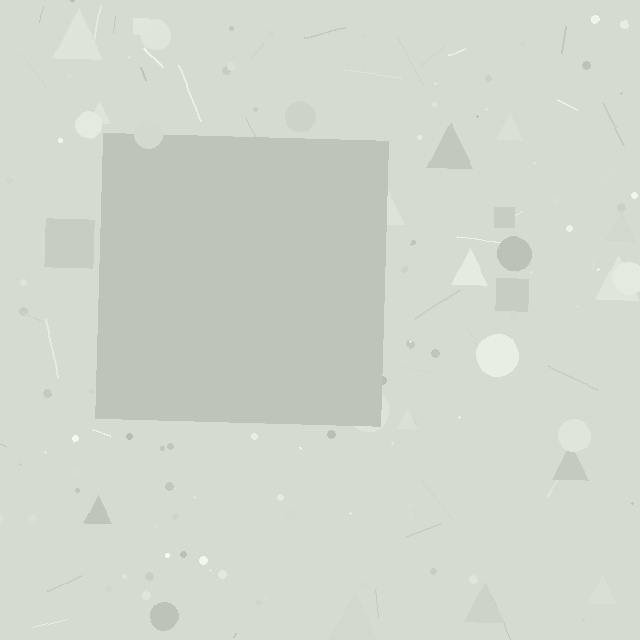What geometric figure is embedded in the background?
A square is embedded in the background.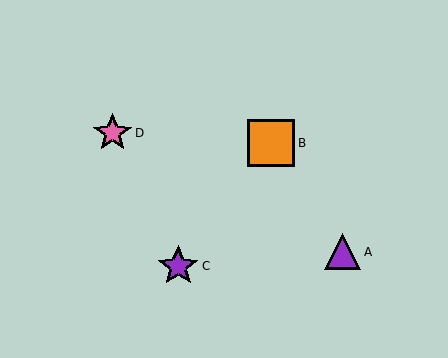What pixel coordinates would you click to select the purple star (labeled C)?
Click at (178, 266) to select the purple star C.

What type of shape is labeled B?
Shape B is an orange square.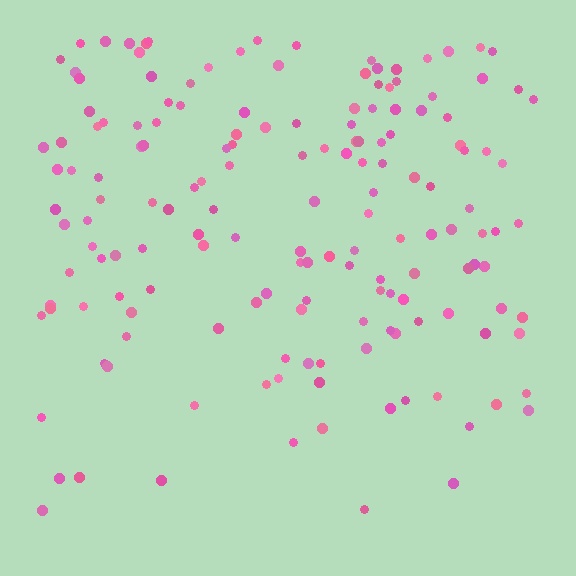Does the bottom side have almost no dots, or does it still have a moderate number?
Still a moderate number, just noticeably fewer than the top.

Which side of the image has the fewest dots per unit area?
The bottom.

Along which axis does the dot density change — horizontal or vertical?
Vertical.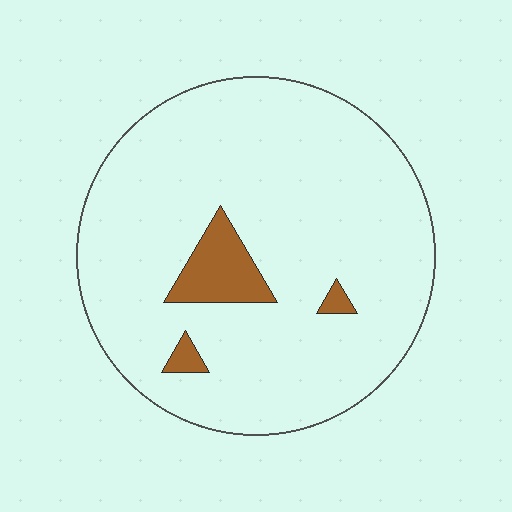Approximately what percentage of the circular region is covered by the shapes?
Approximately 5%.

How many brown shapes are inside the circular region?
3.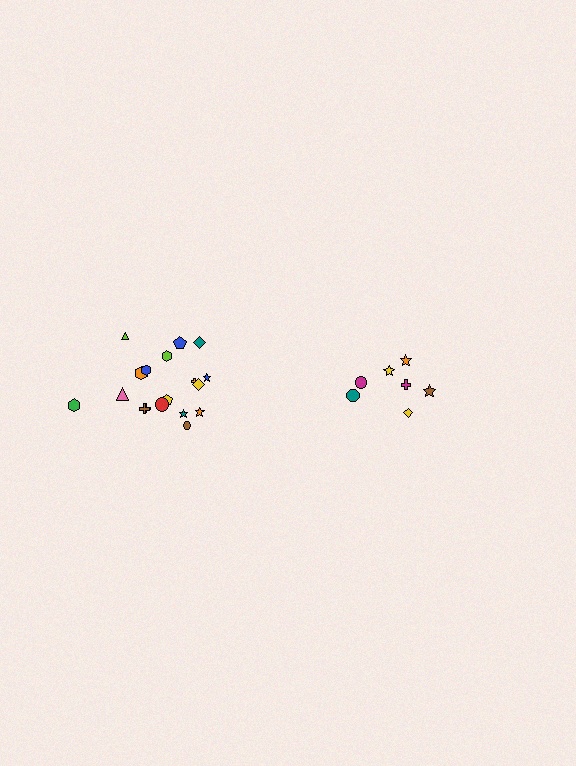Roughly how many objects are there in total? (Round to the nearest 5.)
Roughly 25 objects in total.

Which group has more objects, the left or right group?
The left group.